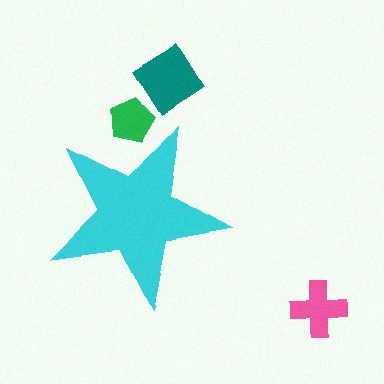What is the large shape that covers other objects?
A cyan star.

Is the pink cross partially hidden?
No, the pink cross is fully visible.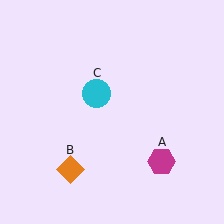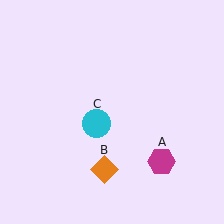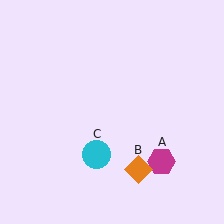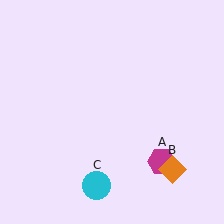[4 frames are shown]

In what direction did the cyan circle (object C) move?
The cyan circle (object C) moved down.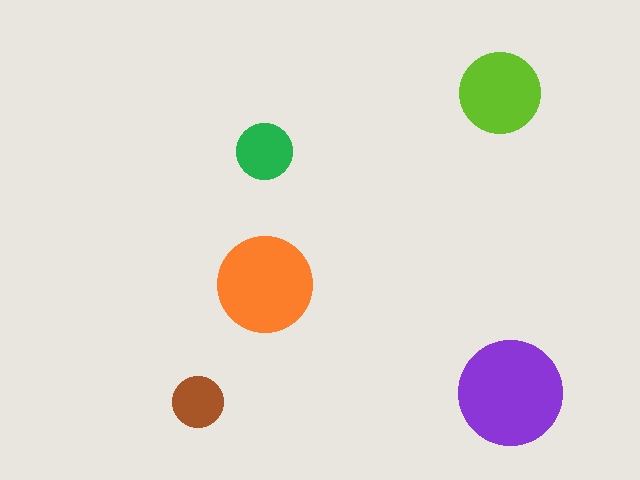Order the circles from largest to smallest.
the purple one, the orange one, the lime one, the green one, the brown one.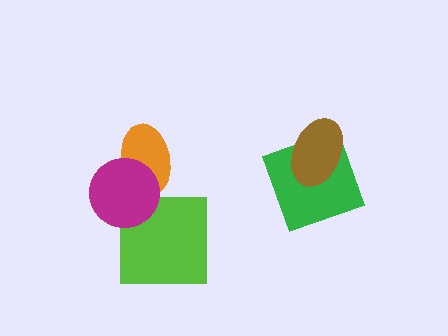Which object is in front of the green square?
The brown ellipse is in front of the green square.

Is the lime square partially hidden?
Yes, it is partially covered by another shape.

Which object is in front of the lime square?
The magenta circle is in front of the lime square.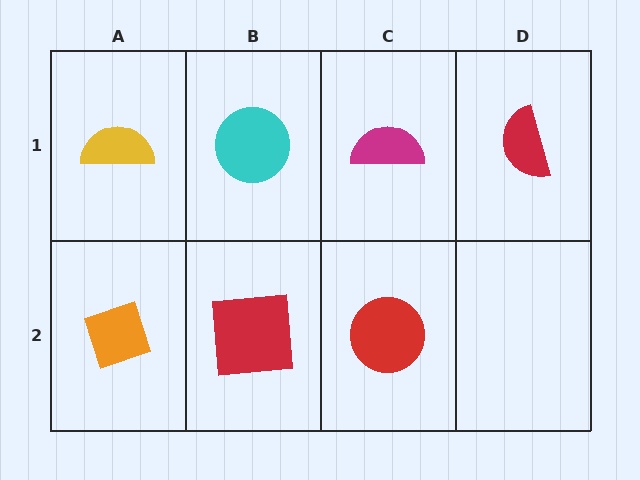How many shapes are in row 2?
3 shapes.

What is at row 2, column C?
A red circle.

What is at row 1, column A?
A yellow semicircle.